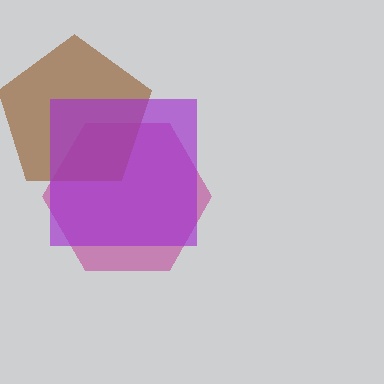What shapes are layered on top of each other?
The layered shapes are: a magenta hexagon, a brown pentagon, a purple square.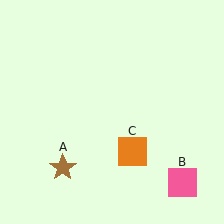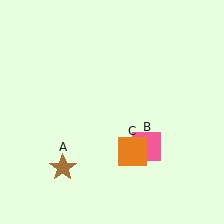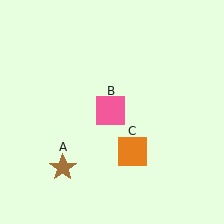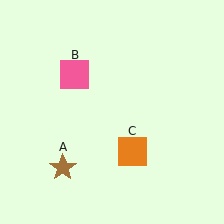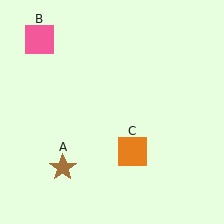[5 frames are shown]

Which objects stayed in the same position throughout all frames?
Brown star (object A) and orange square (object C) remained stationary.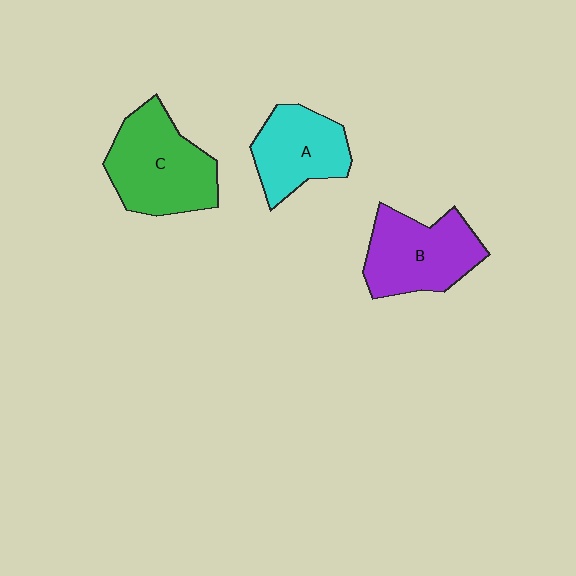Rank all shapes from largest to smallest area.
From largest to smallest: C (green), B (purple), A (cyan).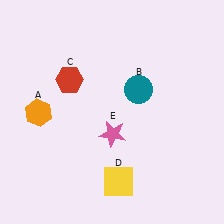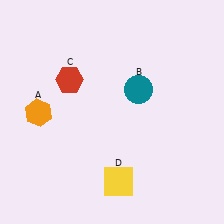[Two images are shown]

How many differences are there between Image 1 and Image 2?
There is 1 difference between the two images.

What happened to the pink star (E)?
The pink star (E) was removed in Image 2. It was in the bottom-right area of Image 1.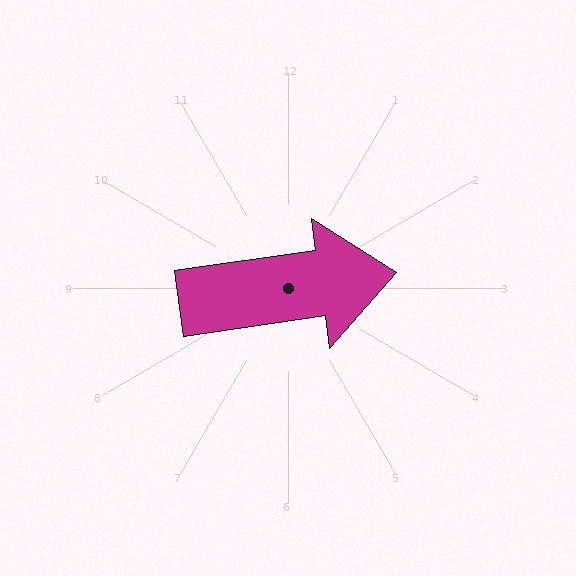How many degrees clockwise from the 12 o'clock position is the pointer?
Approximately 82 degrees.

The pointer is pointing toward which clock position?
Roughly 3 o'clock.